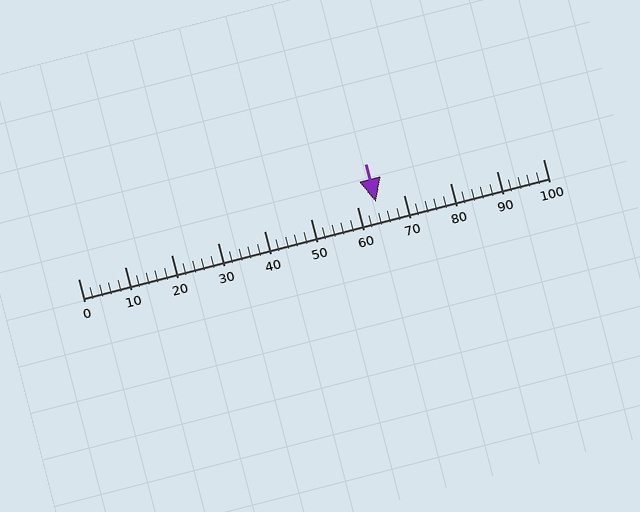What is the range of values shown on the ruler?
The ruler shows values from 0 to 100.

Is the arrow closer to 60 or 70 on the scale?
The arrow is closer to 60.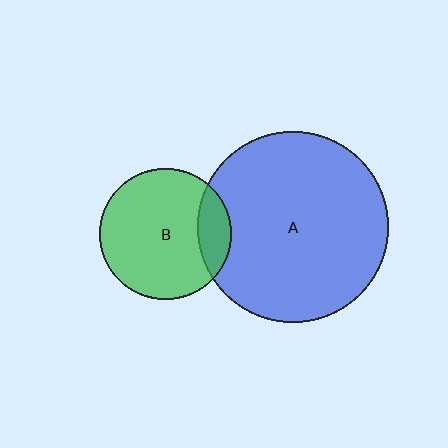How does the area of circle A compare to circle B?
Approximately 2.1 times.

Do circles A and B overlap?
Yes.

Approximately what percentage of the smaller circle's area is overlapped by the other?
Approximately 15%.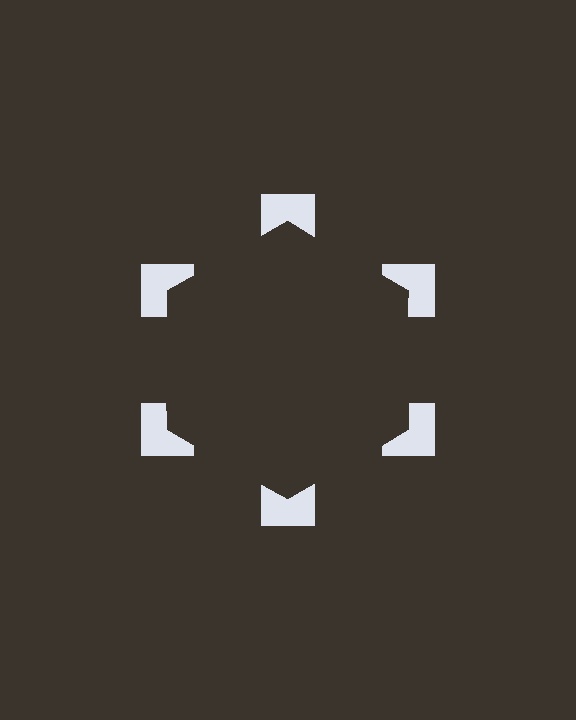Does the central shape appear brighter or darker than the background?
It typically appears slightly darker than the background, even though no actual brightness change is drawn.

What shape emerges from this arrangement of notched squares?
An illusory hexagon — its edges are inferred from the aligned wedge cuts in the notched squares, not physically drawn.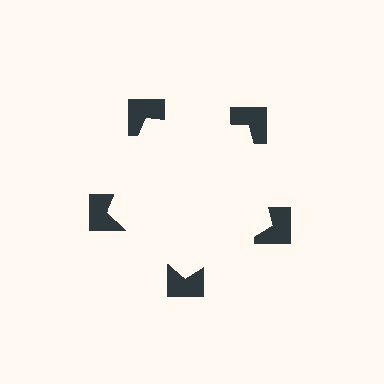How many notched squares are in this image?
There are 5 — one at each vertex of the illusory pentagon.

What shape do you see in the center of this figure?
An illusory pentagon — its edges are inferred from the aligned wedge cuts in the notched squares, not physically drawn.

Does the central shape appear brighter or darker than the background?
It typically appears slightly brighter than the background, even though no actual brightness change is drawn.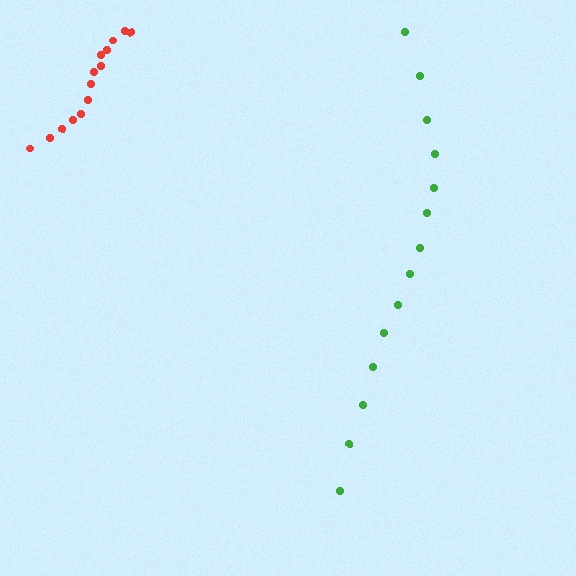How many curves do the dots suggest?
There are 2 distinct paths.